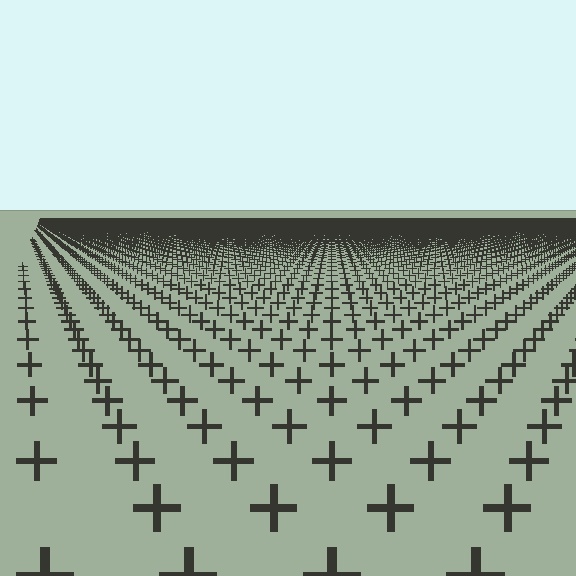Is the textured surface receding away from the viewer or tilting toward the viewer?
The surface is receding away from the viewer. Texture elements get smaller and denser toward the top.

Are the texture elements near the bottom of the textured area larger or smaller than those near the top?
Larger. Near the bottom, elements are closer to the viewer and appear at a bigger on-screen size.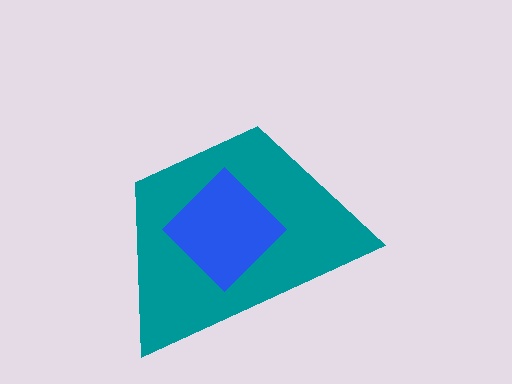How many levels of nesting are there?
2.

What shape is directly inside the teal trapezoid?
The blue diamond.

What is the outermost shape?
The teal trapezoid.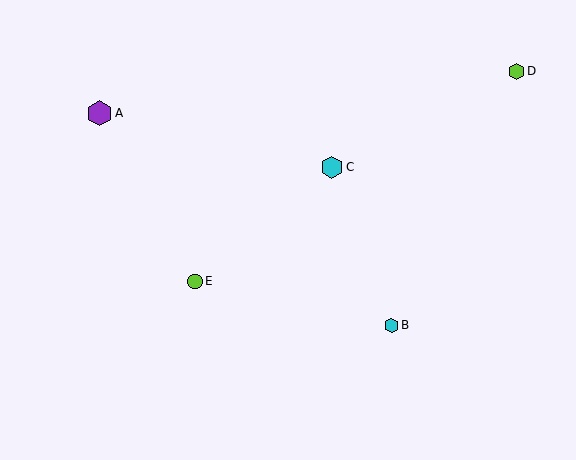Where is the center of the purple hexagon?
The center of the purple hexagon is at (99, 113).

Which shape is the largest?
The purple hexagon (labeled A) is the largest.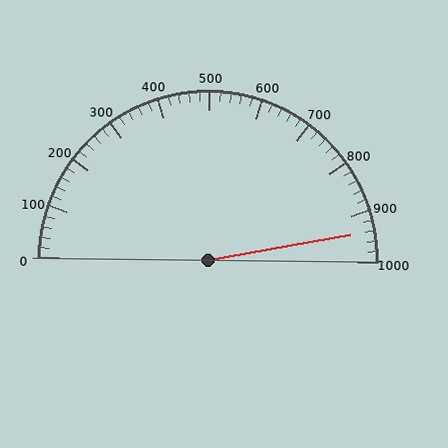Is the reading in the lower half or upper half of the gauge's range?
The reading is in the upper half of the range (0 to 1000).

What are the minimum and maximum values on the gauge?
The gauge ranges from 0 to 1000.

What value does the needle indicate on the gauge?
The needle indicates approximately 940.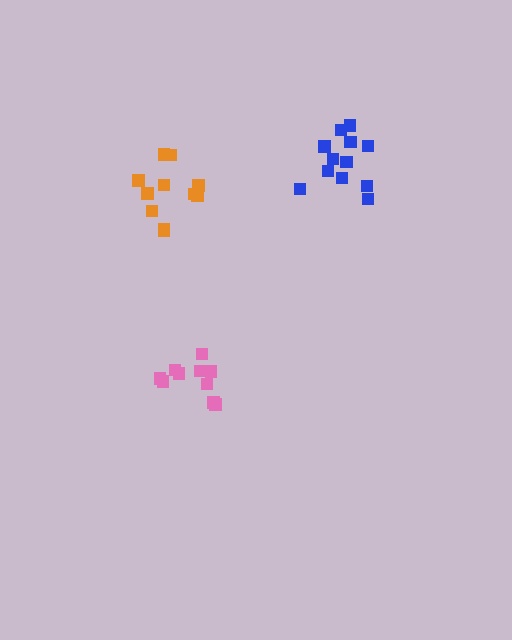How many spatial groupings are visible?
There are 3 spatial groupings.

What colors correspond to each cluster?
The clusters are colored: orange, blue, pink.